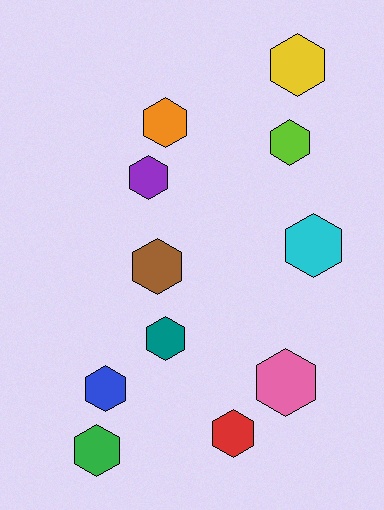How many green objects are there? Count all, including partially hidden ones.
There is 1 green object.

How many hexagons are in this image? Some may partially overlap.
There are 11 hexagons.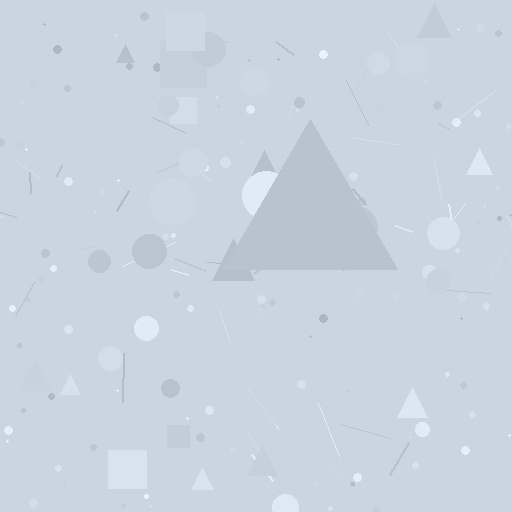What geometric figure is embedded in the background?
A triangle is embedded in the background.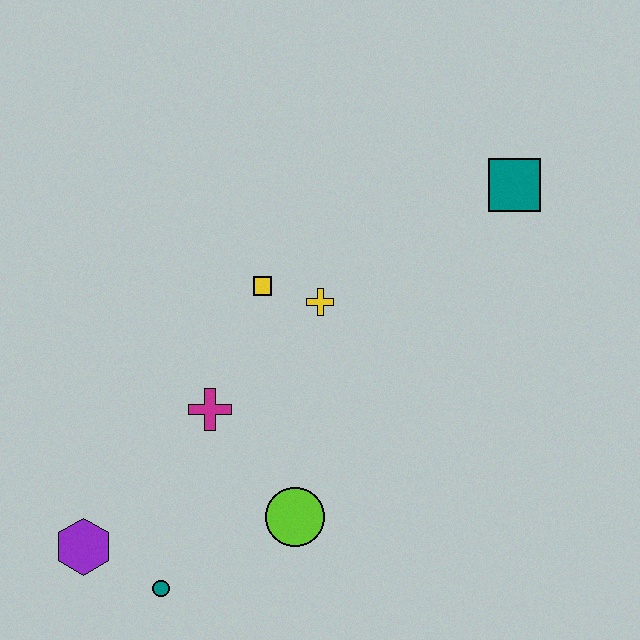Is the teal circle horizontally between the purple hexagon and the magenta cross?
Yes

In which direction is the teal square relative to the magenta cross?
The teal square is to the right of the magenta cross.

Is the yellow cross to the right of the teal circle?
Yes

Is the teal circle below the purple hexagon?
Yes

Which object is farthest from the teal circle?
The teal square is farthest from the teal circle.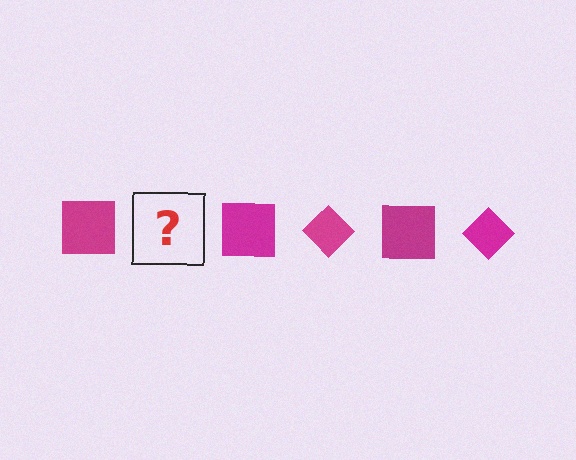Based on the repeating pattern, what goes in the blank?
The blank should be a magenta diamond.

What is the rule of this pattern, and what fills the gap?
The rule is that the pattern cycles through square, diamond shapes in magenta. The gap should be filled with a magenta diamond.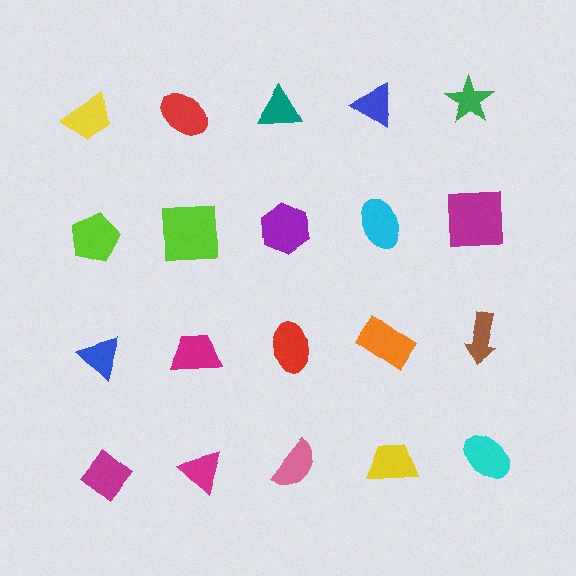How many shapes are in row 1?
5 shapes.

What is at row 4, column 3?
A pink semicircle.